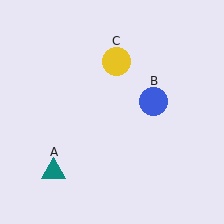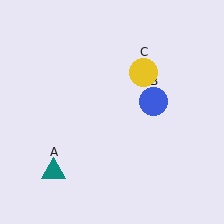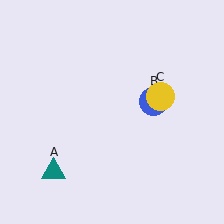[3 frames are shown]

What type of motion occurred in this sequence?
The yellow circle (object C) rotated clockwise around the center of the scene.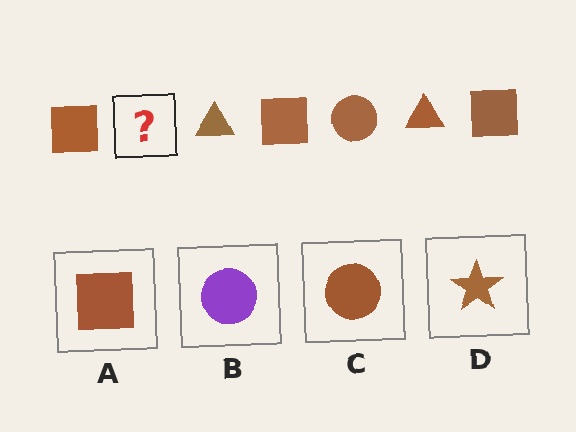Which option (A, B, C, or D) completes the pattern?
C.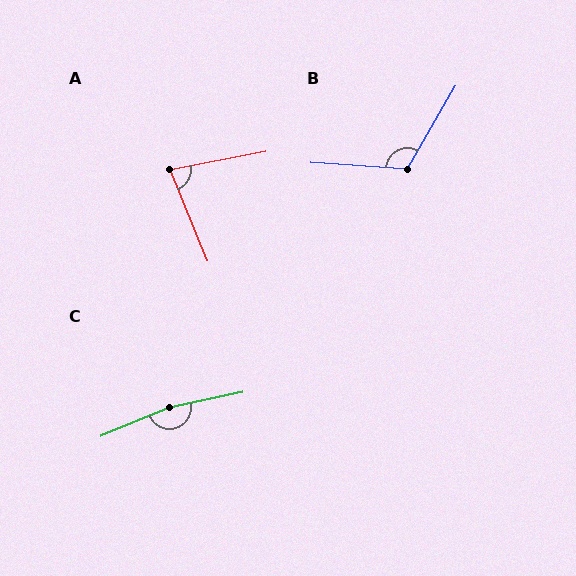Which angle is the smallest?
A, at approximately 79 degrees.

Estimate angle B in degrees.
Approximately 116 degrees.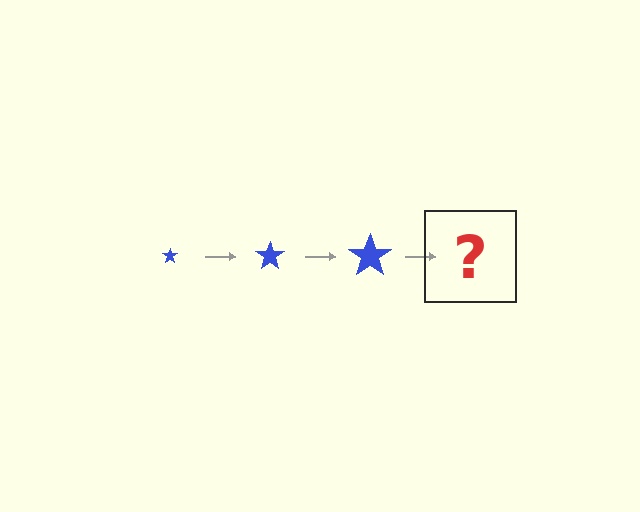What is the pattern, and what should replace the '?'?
The pattern is that the star gets progressively larger each step. The '?' should be a blue star, larger than the previous one.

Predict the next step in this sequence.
The next step is a blue star, larger than the previous one.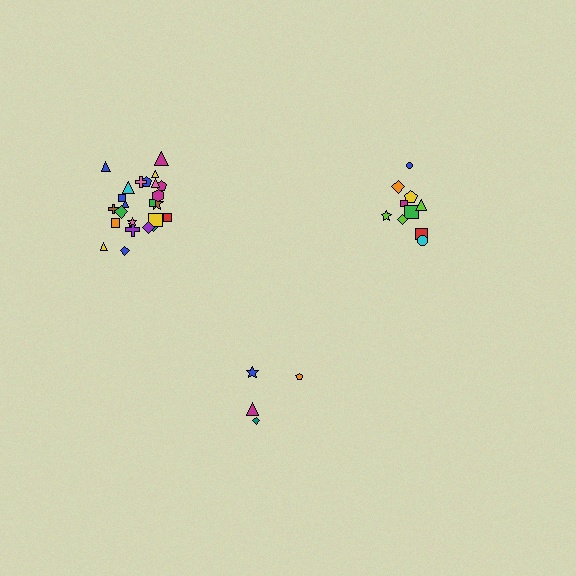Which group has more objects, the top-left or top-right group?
The top-left group.